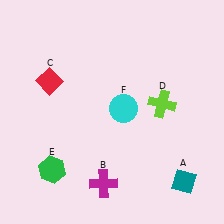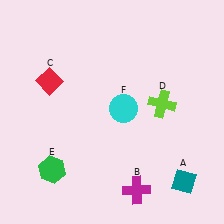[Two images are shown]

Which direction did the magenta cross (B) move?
The magenta cross (B) moved right.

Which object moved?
The magenta cross (B) moved right.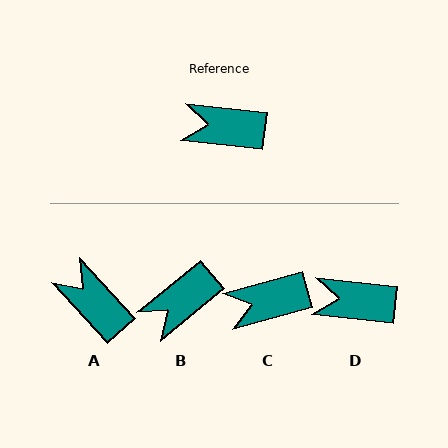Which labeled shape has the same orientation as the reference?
D.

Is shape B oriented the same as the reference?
No, it is off by about 46 degrees.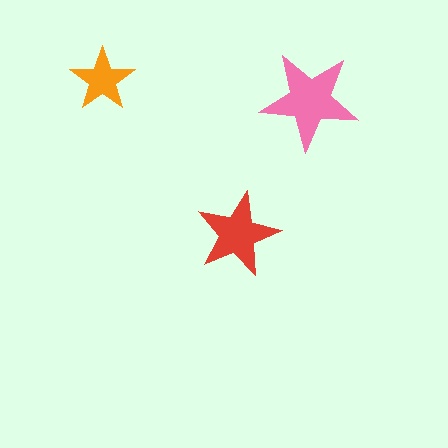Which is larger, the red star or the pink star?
The pink one.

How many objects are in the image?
There are 3 objects in the image.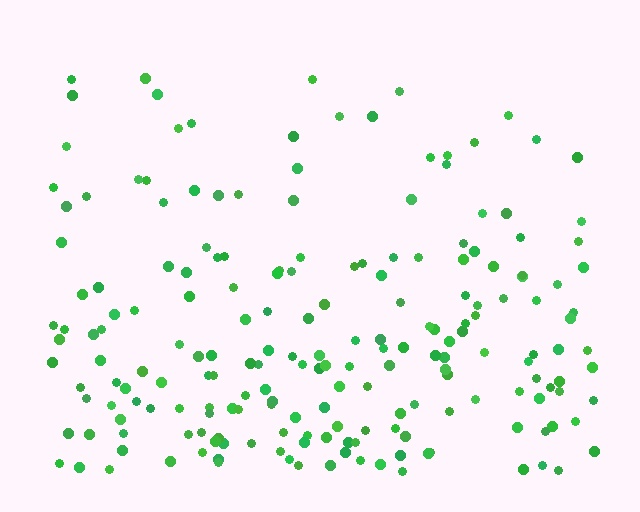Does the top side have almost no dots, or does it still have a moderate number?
Still a moderate number, just noticeably fewer than the bottom.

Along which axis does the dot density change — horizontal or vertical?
Vertical.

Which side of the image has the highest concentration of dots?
The bottom.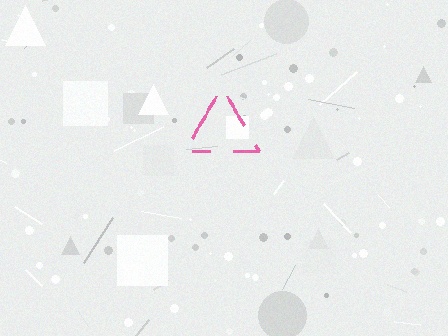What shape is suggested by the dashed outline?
The dashed outline suggests a triangle.